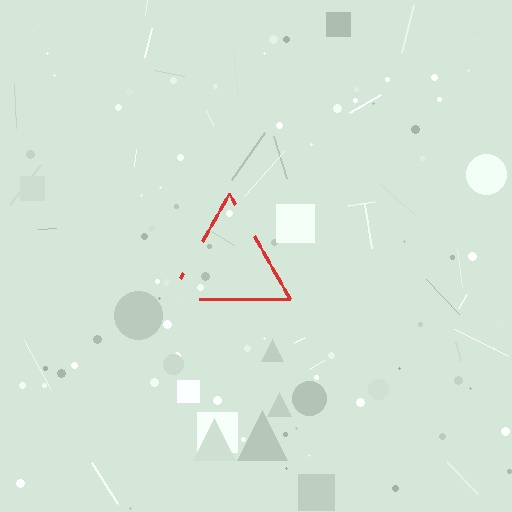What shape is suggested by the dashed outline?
The dashed outline suggests a triangle.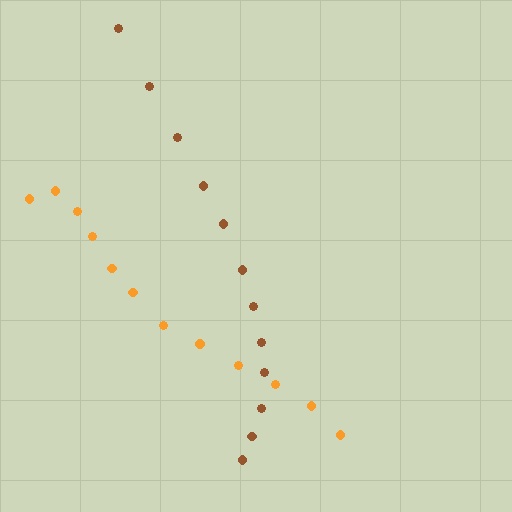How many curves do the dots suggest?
There are 2 distinct paths.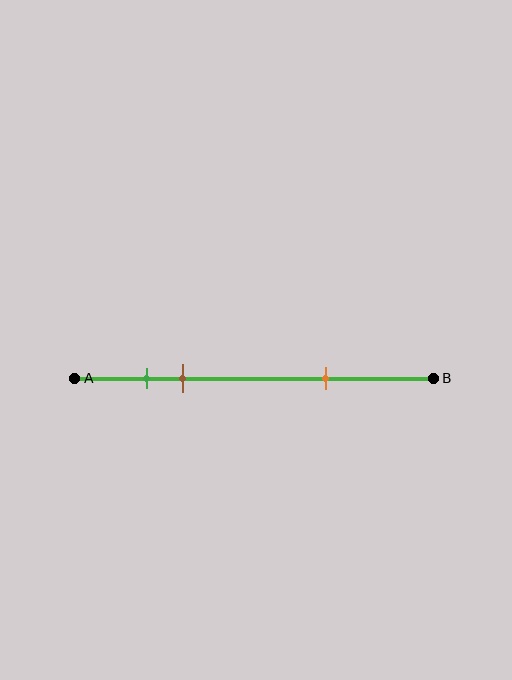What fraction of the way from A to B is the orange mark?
The orange mark is approximately 70% (0.7) of the way from A to B.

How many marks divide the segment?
There are 3 marks dividing the segment.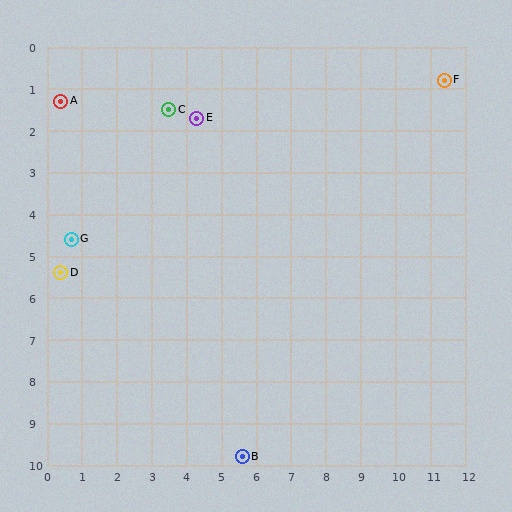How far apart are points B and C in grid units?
Points B and C are about 8.6 grid units apart.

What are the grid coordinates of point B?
Point B is at approximately (5.6, 9.8).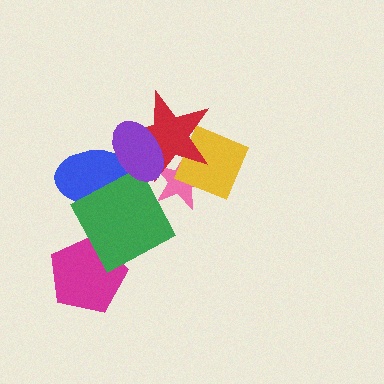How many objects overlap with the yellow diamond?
2 objects overlap with the yellow diamond.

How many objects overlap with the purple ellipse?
3 objects overlap with the purple ellipse.